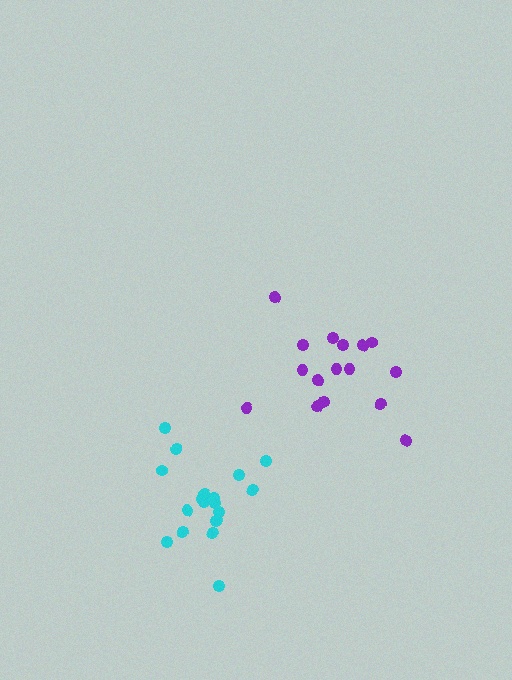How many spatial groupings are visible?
There are 2 spatial groupings.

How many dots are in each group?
Group 1: 16 dots, Group 2: 19 dots (35 total).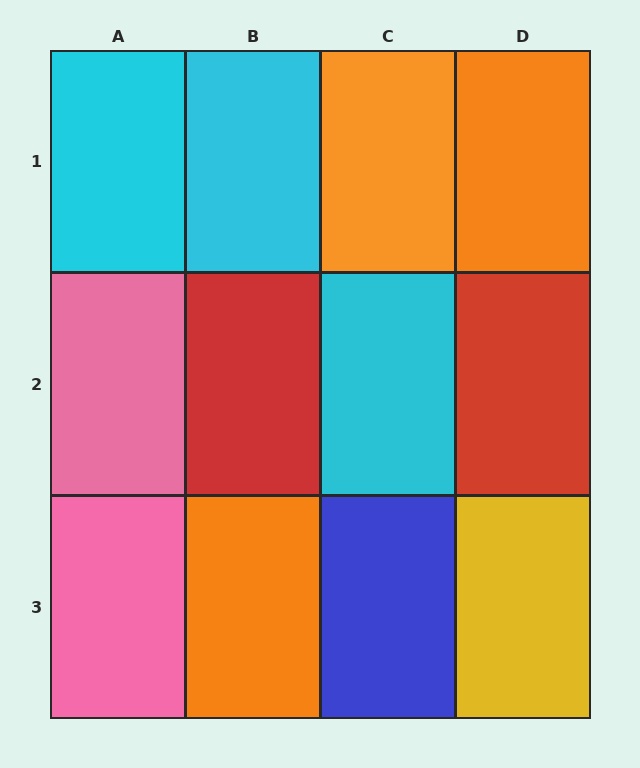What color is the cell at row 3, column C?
Blue.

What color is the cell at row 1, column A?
Cyan.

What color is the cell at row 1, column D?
Orange.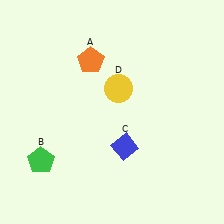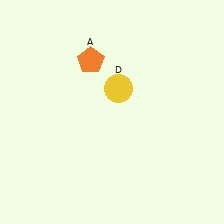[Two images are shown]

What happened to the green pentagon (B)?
The green pentagon (B) was removed in Image 2. It was in the bottom-left area of Image 1.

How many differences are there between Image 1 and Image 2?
There are 2 differences between the two images.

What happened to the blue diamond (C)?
The blue diamond (C) was removed in Image 2. It was in the bottom-right area of Image 1.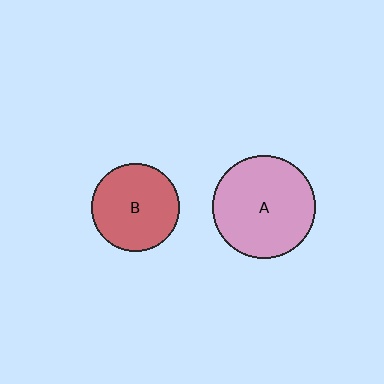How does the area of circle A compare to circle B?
Approximately 1.4 times.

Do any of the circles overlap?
No, none of the circles overlap.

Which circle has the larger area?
Circle A (pink).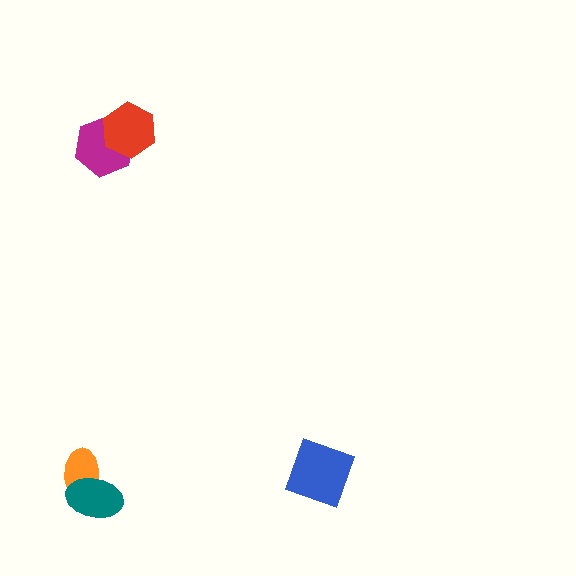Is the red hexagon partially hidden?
No, no other shape covers it.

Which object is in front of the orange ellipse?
The teal ellipse is in front of the orange ellipse.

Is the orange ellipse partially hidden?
Yes, it is partially covered by another shape.